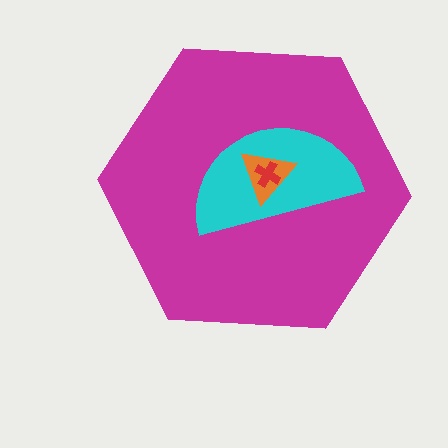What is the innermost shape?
The red cross.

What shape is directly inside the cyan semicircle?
The orange triangle.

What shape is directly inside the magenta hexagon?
The cyan semicircle.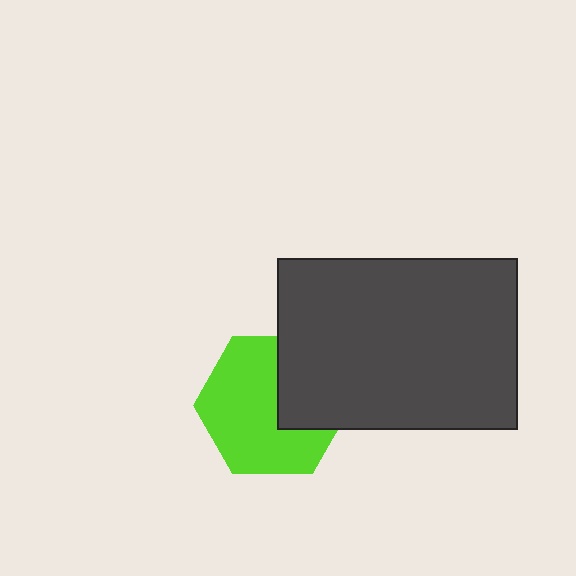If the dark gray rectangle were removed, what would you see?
You would see the complete lime hexagon.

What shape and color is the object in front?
The object in front is a dark gray rectangle.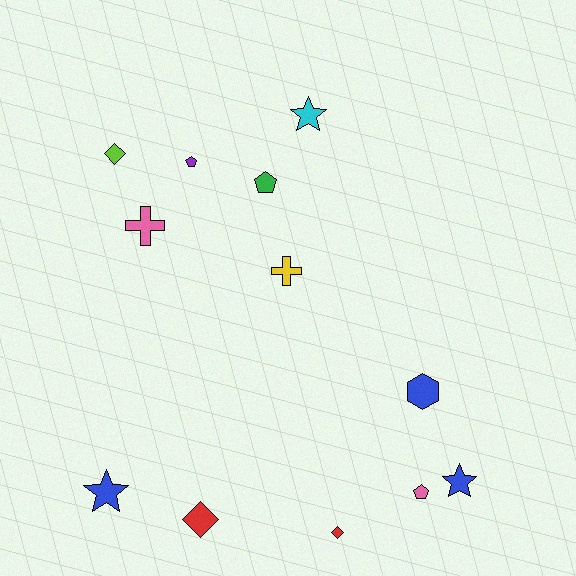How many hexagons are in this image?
There is 1 hexagon.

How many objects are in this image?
There are 12 objects.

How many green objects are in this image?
There is 1 green object.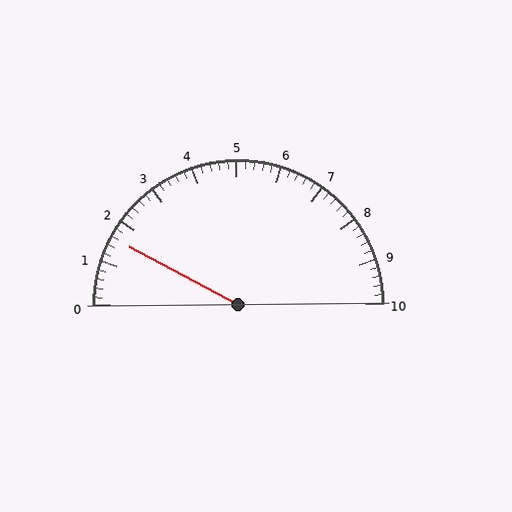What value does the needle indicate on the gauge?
The needle indicates approximately 1.6.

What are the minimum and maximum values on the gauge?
The gauge ranges from 0 to 10.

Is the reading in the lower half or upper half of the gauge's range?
The reading is in the lower half of the range (0 to 10).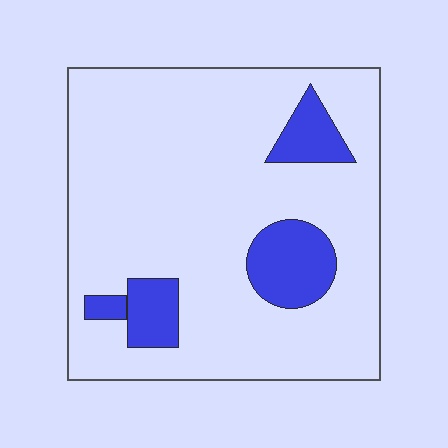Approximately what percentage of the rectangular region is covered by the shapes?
Approximately 15%.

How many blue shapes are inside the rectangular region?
4.